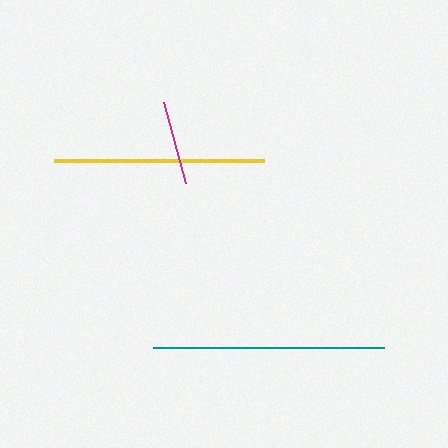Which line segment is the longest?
The teal line is the longest at approximately 230 pixels.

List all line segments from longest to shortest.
From longest to shortest: teal, yellow, magenta.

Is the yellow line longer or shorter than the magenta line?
The yellow line is longer than the magenta line.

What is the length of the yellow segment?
The yellow segment is approximately 210 pixels long.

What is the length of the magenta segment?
The magenta segment is approximately 84 pixels long.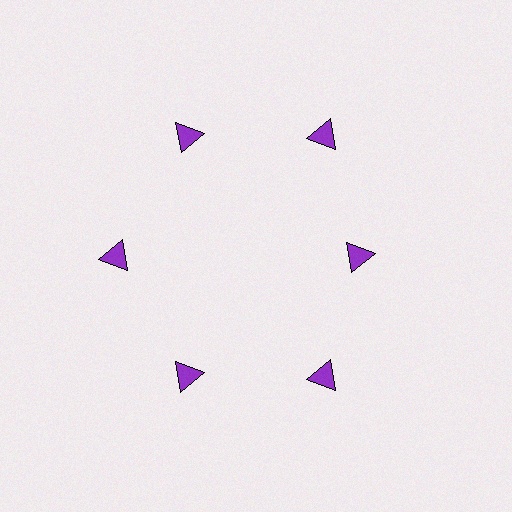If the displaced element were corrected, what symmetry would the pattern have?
It would have 6-fold rotational symmetry — the pattern would map onto itself every 60 degrees.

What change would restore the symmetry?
The symmetry would be restored by moving it outward, back onto the ring so that all 6 triangles sit at equal angles and equal distance from the center.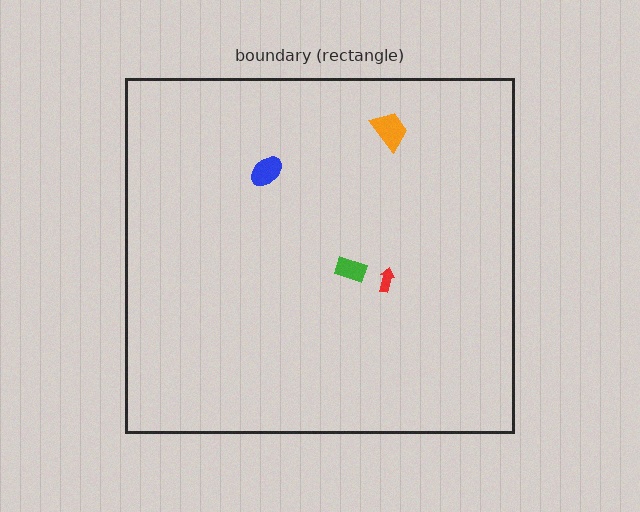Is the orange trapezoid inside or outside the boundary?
Inside.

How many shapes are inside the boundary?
4 inside, 0 outside.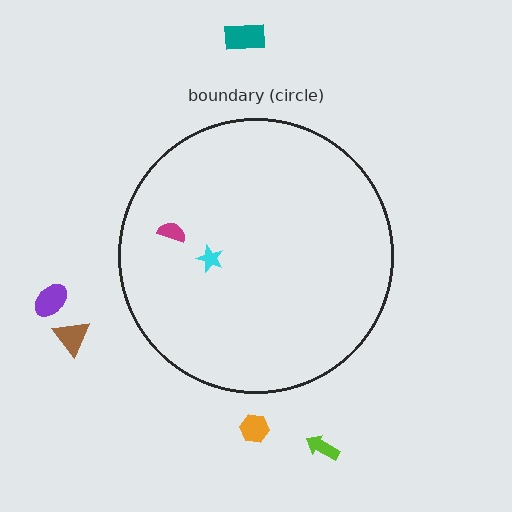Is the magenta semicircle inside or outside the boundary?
Inside.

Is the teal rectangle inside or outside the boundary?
Outside.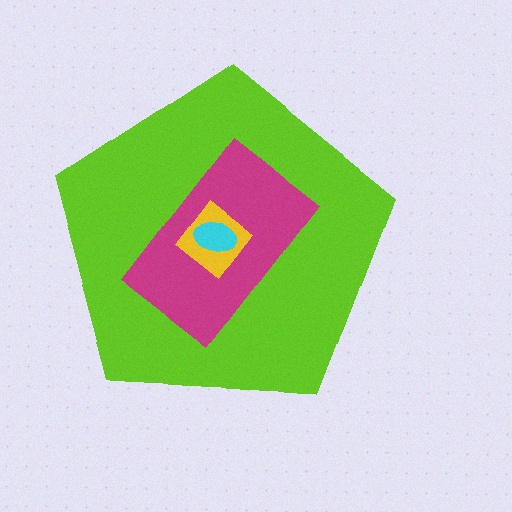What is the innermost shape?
The cyan ellipse.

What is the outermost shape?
The lime pentagon.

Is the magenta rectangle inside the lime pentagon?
Yes.